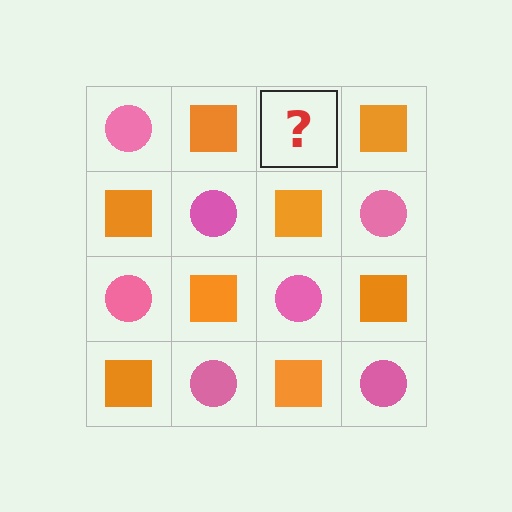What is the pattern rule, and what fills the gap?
The rule is that it alternates pink circle and orange square in a checkerboard pattern. The gap should be filled with a pink circle.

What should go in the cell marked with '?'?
The missing cell should contain a pink circle.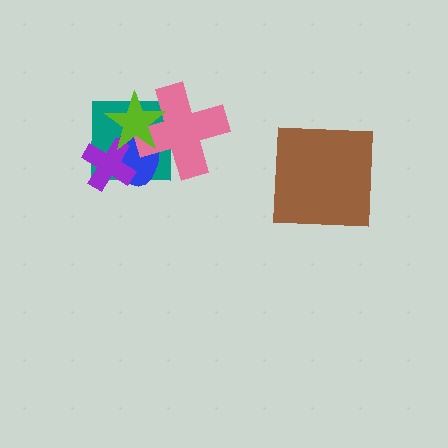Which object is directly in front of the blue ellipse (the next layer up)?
The pink cross is directly in front of the blue ellipse.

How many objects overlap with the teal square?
4 objects overlap with the teal square.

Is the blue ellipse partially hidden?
Yes, it is partially covered by another shape.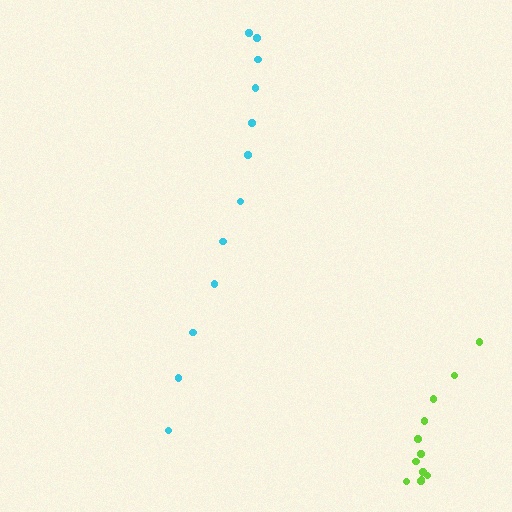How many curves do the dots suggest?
There are 2 distinct paths.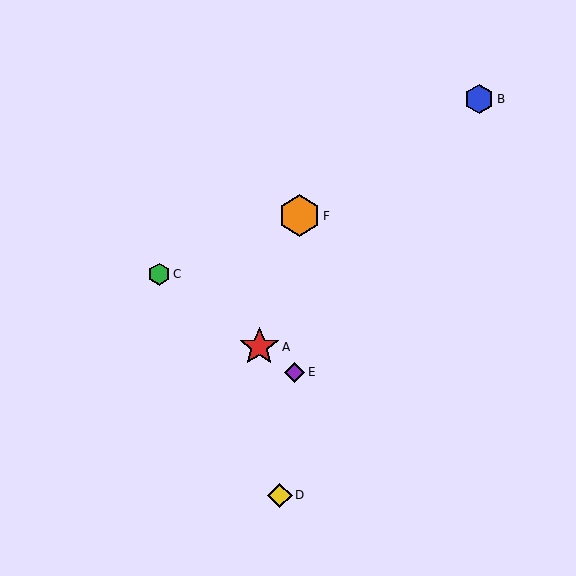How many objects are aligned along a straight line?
3 objects (A, C, E) are aligned along a straight line.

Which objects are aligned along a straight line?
Objects A, C, E are aligned along a straight line.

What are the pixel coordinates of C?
Object C is at (159, 274).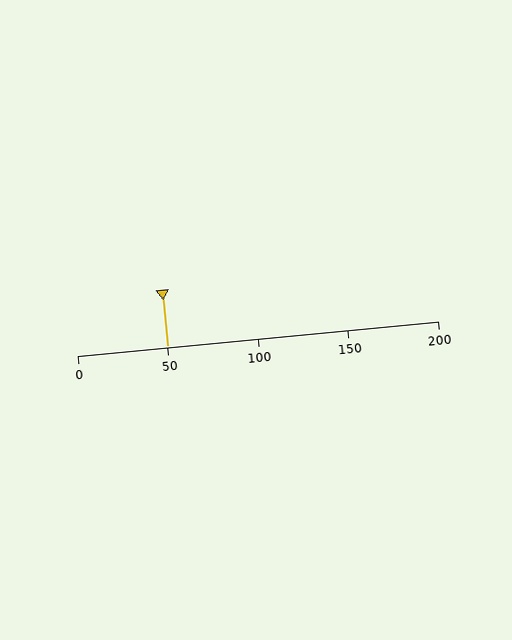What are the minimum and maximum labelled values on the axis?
The axis runs from 0 to 200.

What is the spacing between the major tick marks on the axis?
The major ticks are spaced 50 apart.